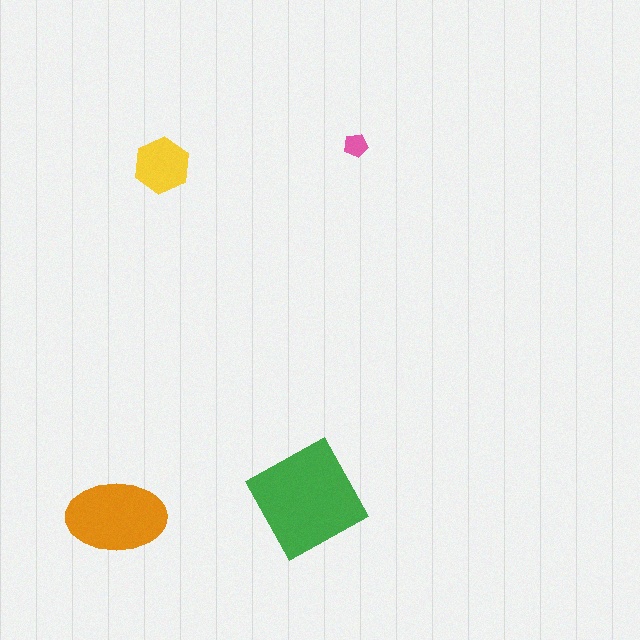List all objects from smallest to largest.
The pink pentagon, the yellow hexagon, the orange ellipse, the green square.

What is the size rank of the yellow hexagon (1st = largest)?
3rd.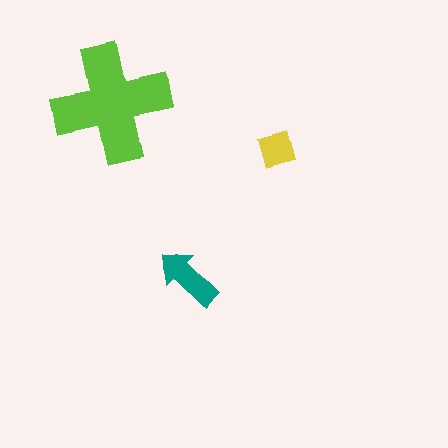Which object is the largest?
The lime cross.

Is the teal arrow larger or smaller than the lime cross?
Smaller.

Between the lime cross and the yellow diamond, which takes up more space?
The lime cross.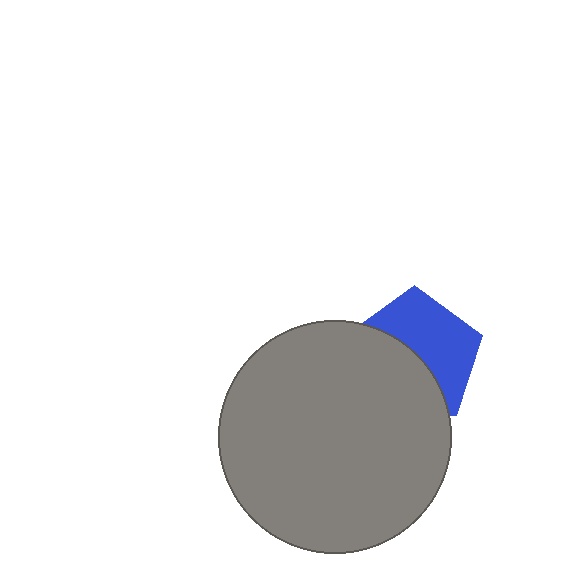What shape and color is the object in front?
The object in front is a gray circle.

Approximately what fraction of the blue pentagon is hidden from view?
Roughly 49% of the blue pentagon is hidden behind the gray circle.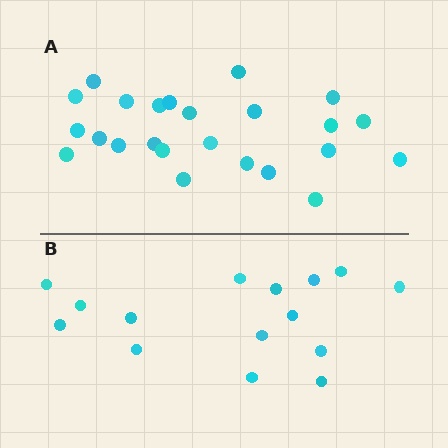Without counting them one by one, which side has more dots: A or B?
Region A (the top region) has more dots.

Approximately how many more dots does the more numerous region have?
Region A has roughly 8 or so more dots than region B.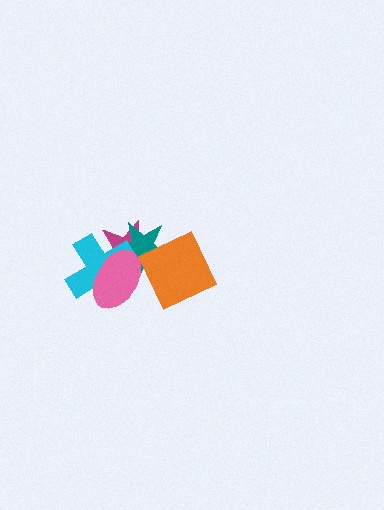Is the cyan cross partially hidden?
Yes, it is partially covered by another shape.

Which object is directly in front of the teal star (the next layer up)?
The cyan cross is directly in front of the teal star.